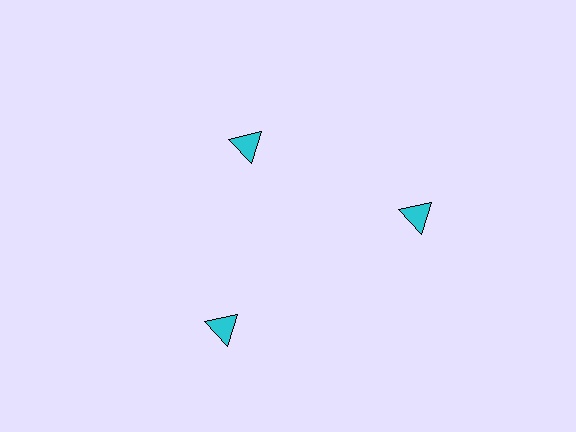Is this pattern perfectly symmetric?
No. The 3 cyan triangles are arranged in a ring, but one element near the 11 o'clock position is pulled inward toward the center, breaking the 3-fold rotational symmetry.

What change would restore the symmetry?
The symmetry would be restored by moving it outward, back onto the ring so that all 3 triangles sit at equal angles and equal distance from the center.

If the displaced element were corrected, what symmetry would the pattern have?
It would have 3-fold rotational symmetry — the pattern would map onto itself every 120 degrees.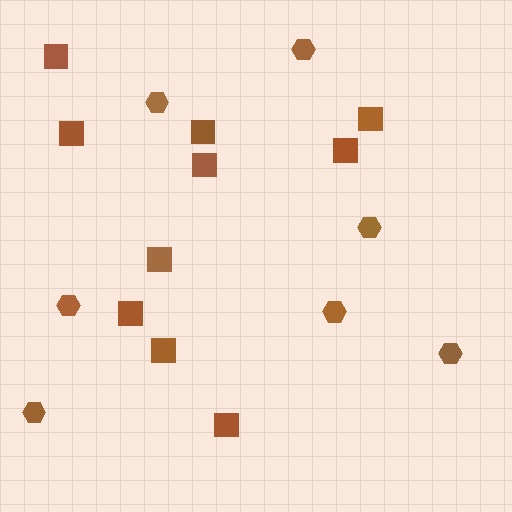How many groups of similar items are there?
There are 2 groups: one group of hexagons (7) and one group of squares (10).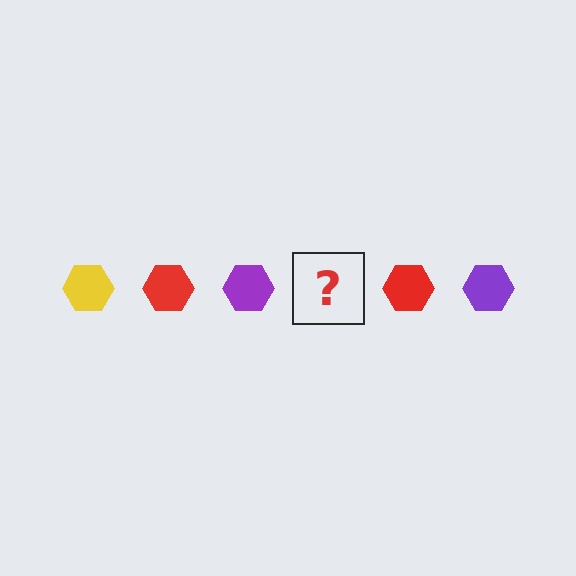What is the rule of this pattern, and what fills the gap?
The rule is that the pattern cycles through yellow, red, purple hexagons. The gap should be filled with a yellow hexagon.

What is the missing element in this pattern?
The missing element is a yellow hexagon.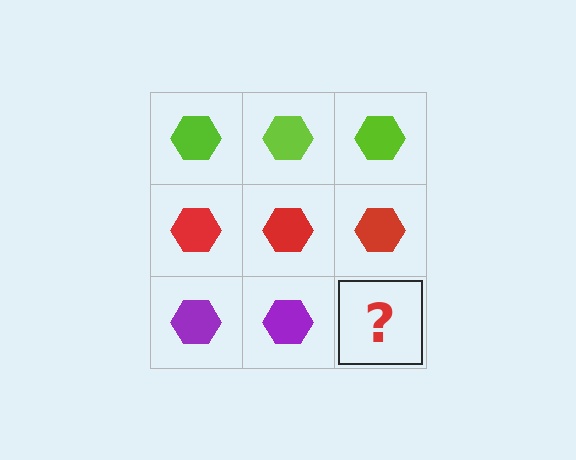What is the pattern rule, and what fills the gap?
The rule is that each row has a consistent color. The gap should be filled with a purple hexagon.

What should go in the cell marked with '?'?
The missing cell should contain a purple hexagon.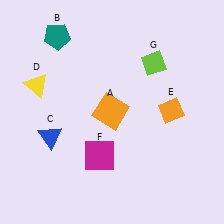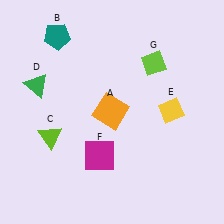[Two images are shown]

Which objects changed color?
C changed from blue to lime. D changed from yellow to green. E changed from orange to yellow.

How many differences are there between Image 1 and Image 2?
There are 3 differences between the two images.